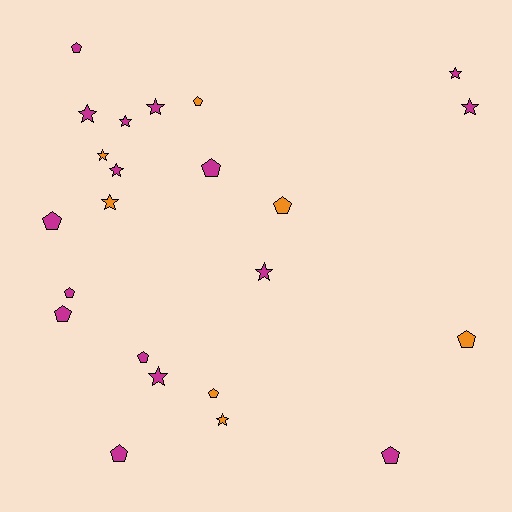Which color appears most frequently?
Magenta, with 16 objects.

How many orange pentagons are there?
There are 4 orange pentagons.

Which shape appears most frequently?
Pentagon, with 12 objects.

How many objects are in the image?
There are 23 objects.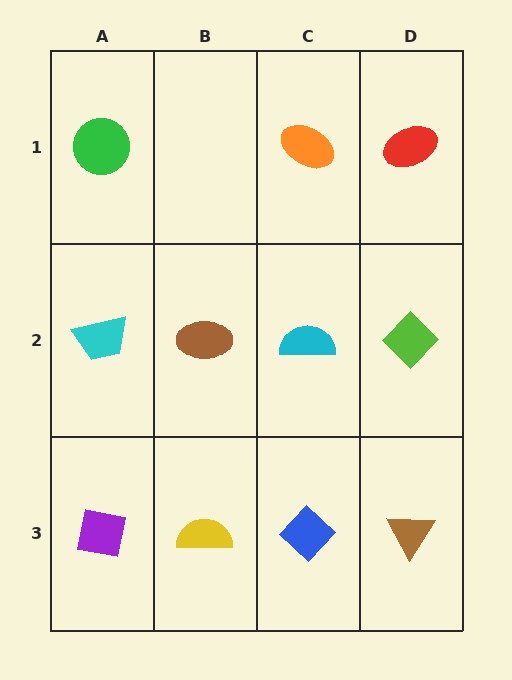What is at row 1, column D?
A red ellipse.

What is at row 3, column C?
A blue diamond.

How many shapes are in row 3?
4 shapes.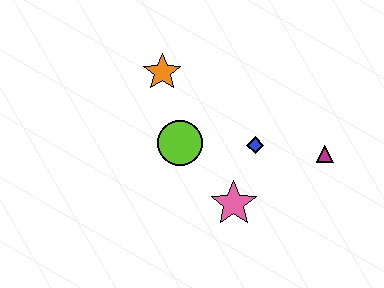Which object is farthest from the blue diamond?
The orange star is farthest from the blue diamond.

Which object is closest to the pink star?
The blue diamond is closest to the pink star.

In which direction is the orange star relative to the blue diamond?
The orange star is to the left of the blue diamond.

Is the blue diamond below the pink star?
No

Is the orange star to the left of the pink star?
Yes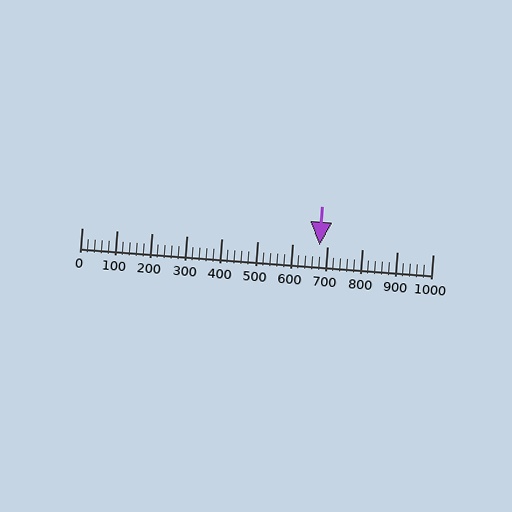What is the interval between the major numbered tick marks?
The major tick marks are spaced 100 units apart.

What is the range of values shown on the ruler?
The ruler shows values from 0 to 1000.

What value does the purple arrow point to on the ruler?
The purple arrow points to approximately 676.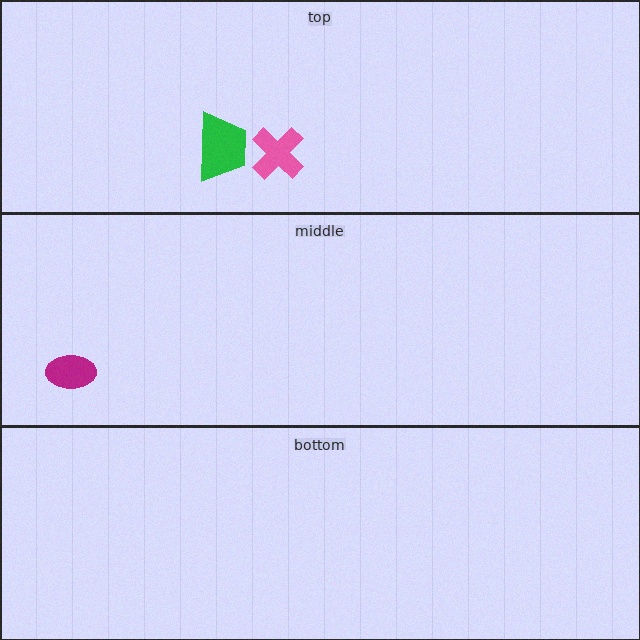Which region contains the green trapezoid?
The top region.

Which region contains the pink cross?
The top region.